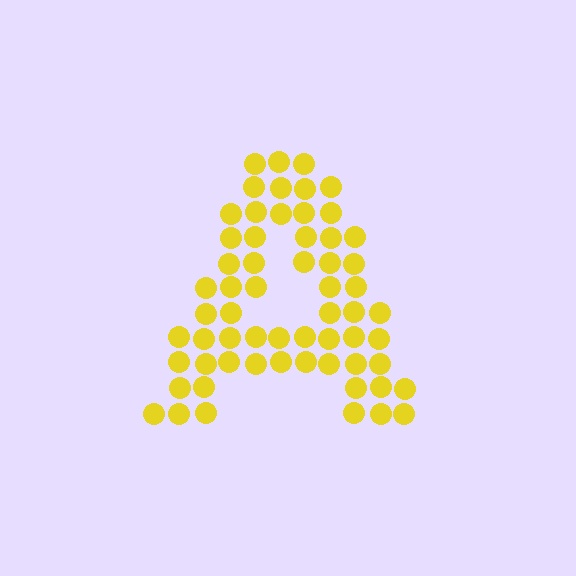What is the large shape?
The large shape is the letter A.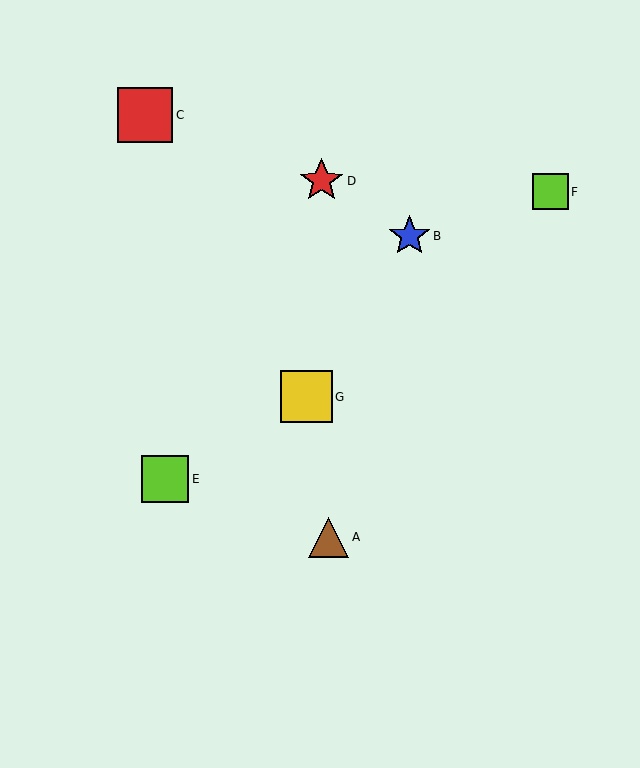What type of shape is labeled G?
Shape G is a yellow square.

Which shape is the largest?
The red square (labeled C) is the largest.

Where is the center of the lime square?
The center of the lime square is at (550, 192).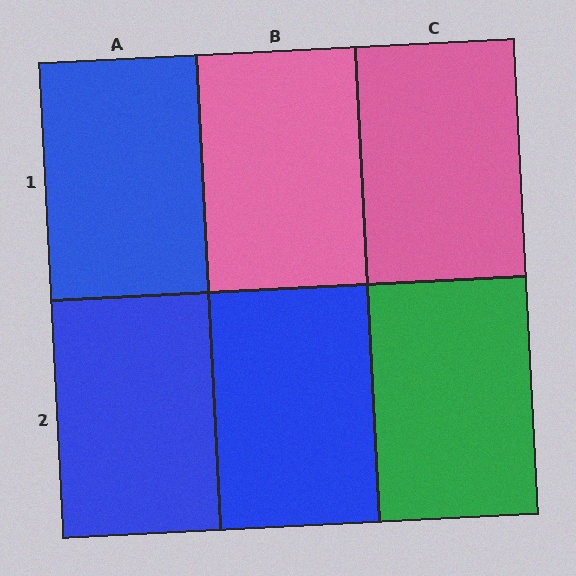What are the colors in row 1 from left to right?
Blue, pink, pink.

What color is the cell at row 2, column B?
Blue.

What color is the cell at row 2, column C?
Green.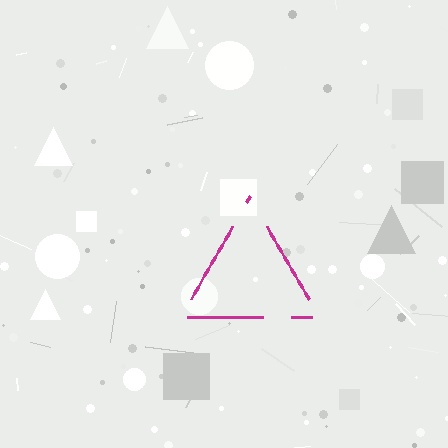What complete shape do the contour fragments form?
The contour fragments form a triangle.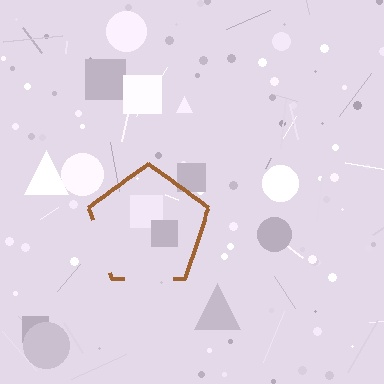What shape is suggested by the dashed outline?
The dashed outline suggests a pentagon.